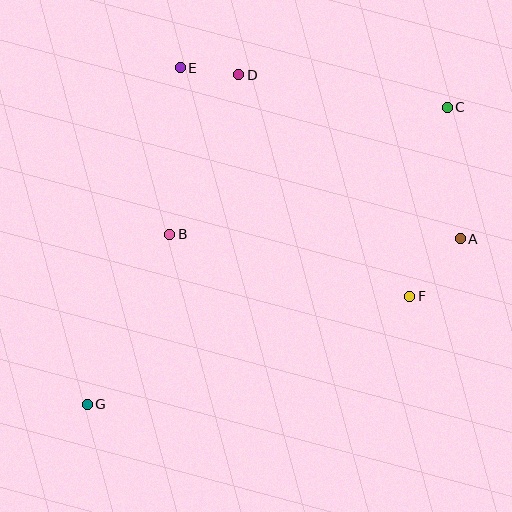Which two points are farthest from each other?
Points C and G are farthest from each other.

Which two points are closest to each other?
Points D and E are closest to each other.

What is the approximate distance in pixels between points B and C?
The distance between B and C is approximately 305 pixels.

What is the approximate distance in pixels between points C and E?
The distance between C and E is approximately 270 pixels.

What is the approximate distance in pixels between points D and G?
The distance between D and G is approximately 363 pixels.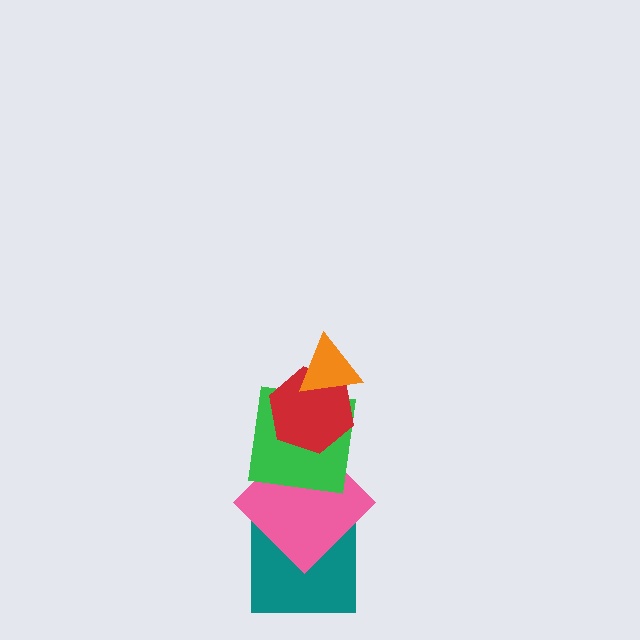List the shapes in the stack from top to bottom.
From top to bottom: the orange triangle, the red hexagon, the green square, the pink diamond, the teal square.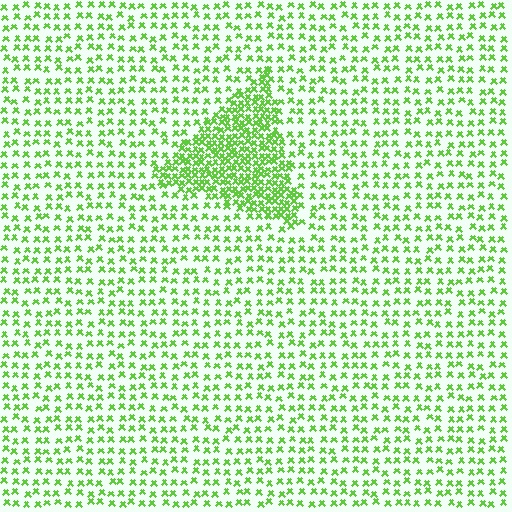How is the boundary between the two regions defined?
The boundary is defined by a change in element density (approximately 2.6x ratio). All elements are the same color, size, and shape.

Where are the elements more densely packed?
The elements are more densely packed inside the triangle boundary.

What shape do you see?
I see a triangle.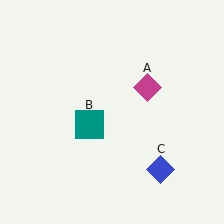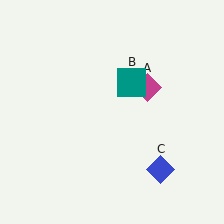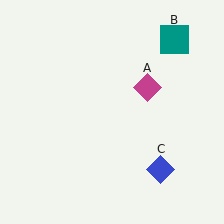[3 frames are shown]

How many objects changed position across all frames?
1 object changed position: teal square (object B).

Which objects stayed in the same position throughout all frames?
Magenta diamond (object A) and blue diamond (object C) remained stationary.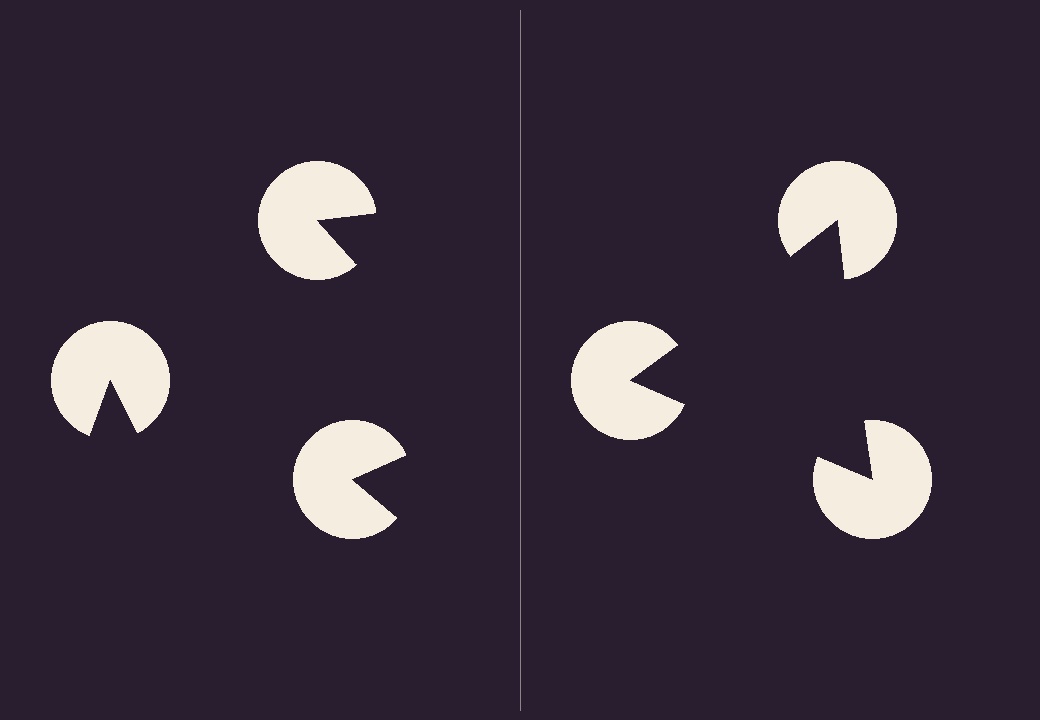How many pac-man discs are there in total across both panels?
6 — 3 on each side.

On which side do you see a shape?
An illusory triangle appears on the right side. On the left side the wedge cuts are rotated, so no coherent shape forms.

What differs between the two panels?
The pac-man discs are positioned identically on both sides; only the wedge orientations differ. On the right they align to a triangle; on the left they are misaligned.